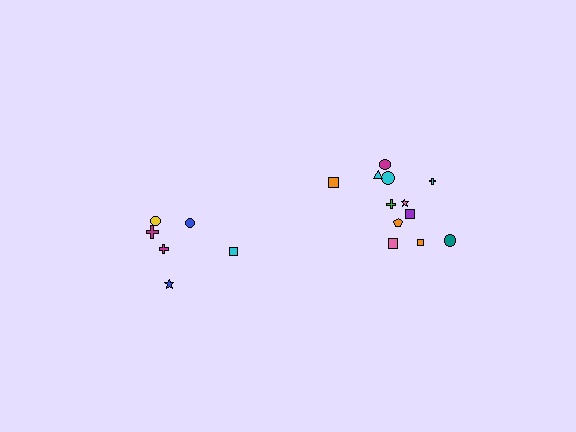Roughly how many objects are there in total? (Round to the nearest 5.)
Roughly 20 objects in total.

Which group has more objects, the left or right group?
The right group.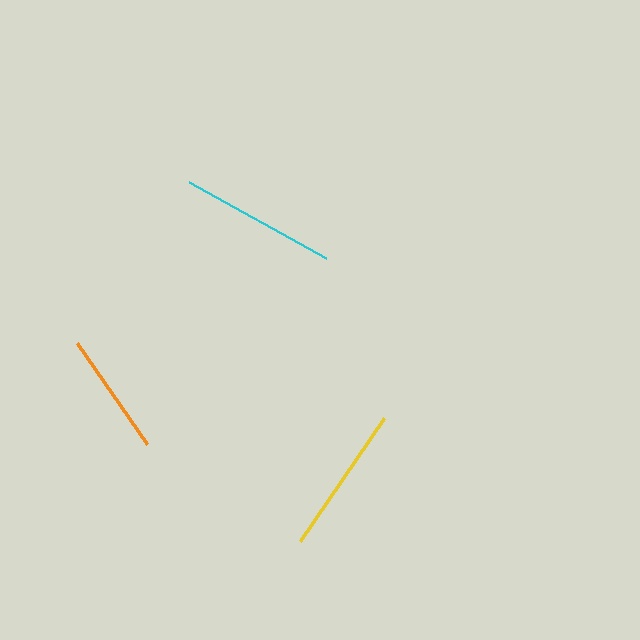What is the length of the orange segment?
The orange segment is approximately 123 pixels long.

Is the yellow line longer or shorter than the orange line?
The yellow line is longer than the orange line.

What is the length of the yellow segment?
The yellow segment is approximately 149 pixels long.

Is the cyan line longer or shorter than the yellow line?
The cyan line is longer than the yellow line.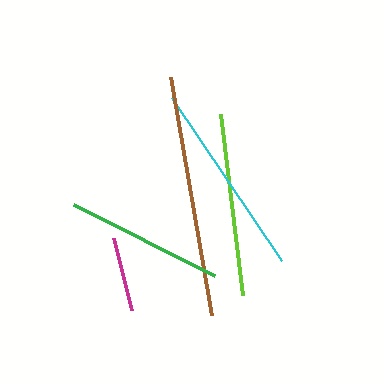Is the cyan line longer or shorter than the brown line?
The brown line is longer than the cyan line.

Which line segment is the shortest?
The magenta line is the shortest at approximately 75 pixels.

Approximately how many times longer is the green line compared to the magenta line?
The green line is approximately 2.1 times the length of the magenta line.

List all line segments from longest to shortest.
From longest to shortest: brown, cyan, lime, green, magenta.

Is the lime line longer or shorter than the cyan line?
The cyan line is longer than the lime line.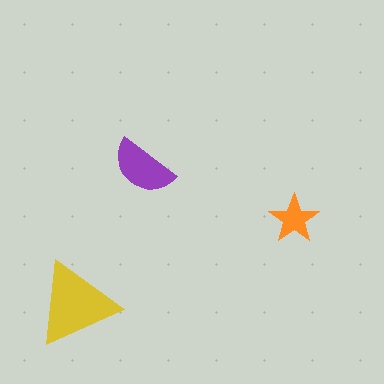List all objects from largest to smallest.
The yellow triangle, the purple semicircle, the orange star.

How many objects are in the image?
There are 3 objects in the image.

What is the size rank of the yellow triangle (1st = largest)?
1st.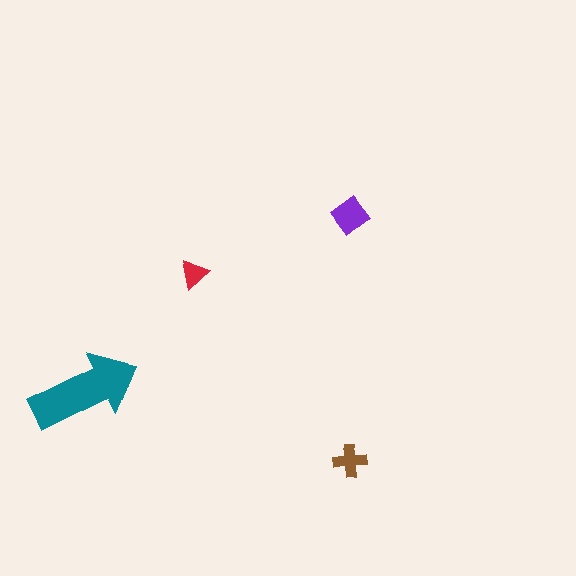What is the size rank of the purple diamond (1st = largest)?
2nd.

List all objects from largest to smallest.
The teal arrow, the purple diamond, the brown cross, the red triangle.